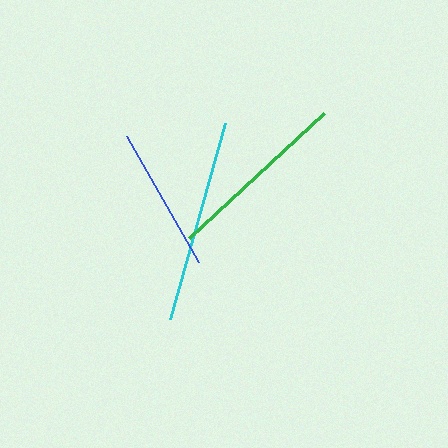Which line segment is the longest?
The cyan line is the longest at approximately 204 pixels.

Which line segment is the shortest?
The blue line is the shortest at approximately 145 pixels.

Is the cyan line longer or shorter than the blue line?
The cyan line is longer than the blue line.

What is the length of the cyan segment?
The cyan segment is approximately 204 pixels long.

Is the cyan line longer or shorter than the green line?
The cyan line is longer than the green line.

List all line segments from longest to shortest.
From longest to shortest: cyan, green, blue.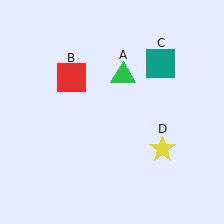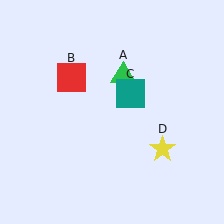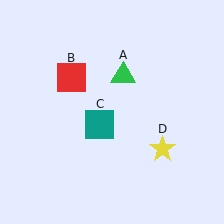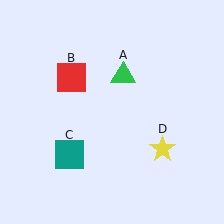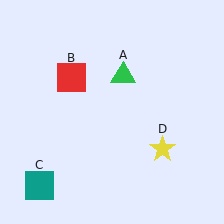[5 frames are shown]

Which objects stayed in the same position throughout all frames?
Green triangle (object A) and red square (object B) and yellow star (object D) remained stationary.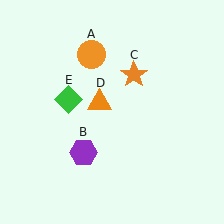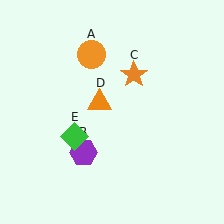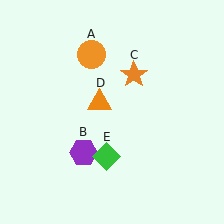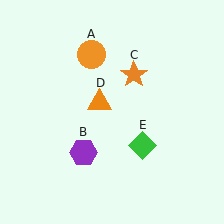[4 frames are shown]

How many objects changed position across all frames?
1 object changed position: green diamond (object E).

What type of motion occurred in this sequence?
The green diamond (object E) rotated counterclockwise around the center of the scene.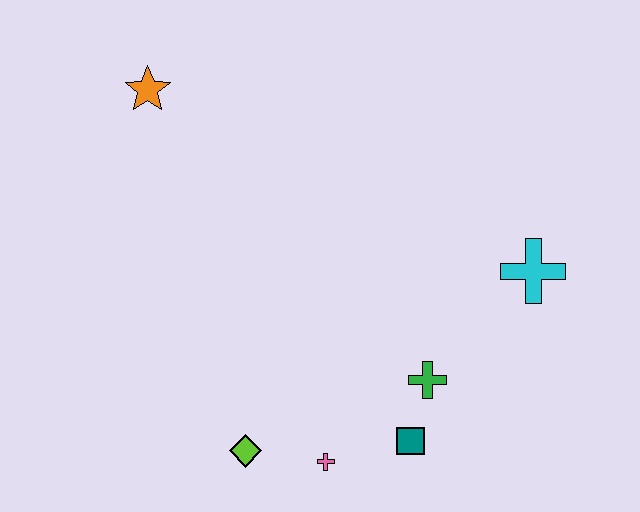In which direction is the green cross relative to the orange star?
The green cross is below the orange star.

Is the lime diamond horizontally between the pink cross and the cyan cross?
No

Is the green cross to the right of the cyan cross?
No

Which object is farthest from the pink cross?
The orange star is farthest from the pink cross.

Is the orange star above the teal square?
Yes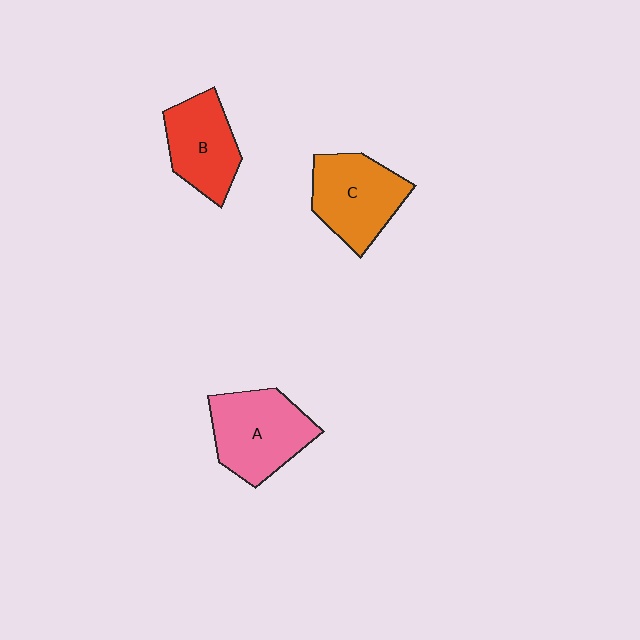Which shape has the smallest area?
Shape B (red).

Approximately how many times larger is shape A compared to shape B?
Approximately 1.2 times.